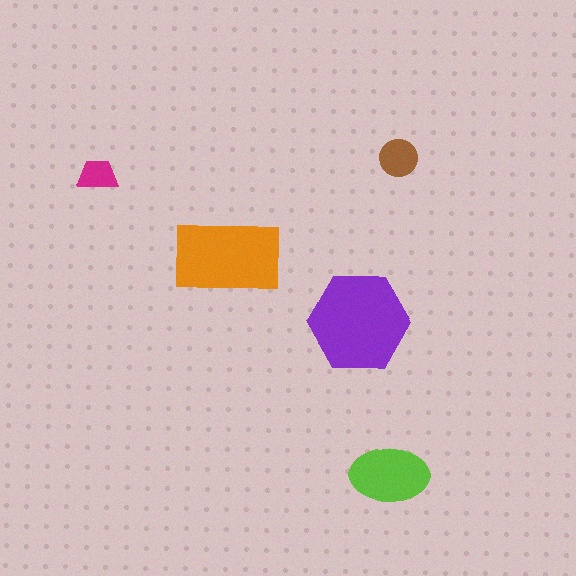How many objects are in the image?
There are 5 objects in the image.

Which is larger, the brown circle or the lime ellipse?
The lime ellipse.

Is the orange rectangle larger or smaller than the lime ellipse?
Larger.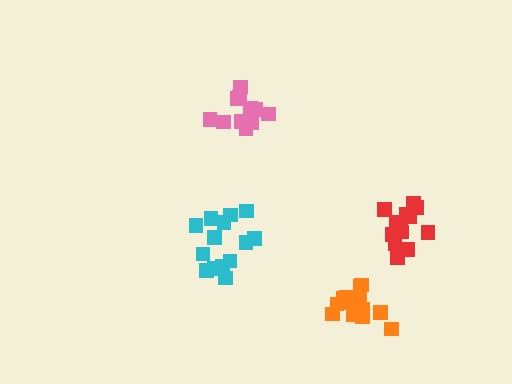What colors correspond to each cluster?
The clusters are colored: orange, cyan, red, pink.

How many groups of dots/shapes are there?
There are 4 groups.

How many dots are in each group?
Group 1: 15 dots, Group 2: 14 dots, Group 3: 13 dots, Group 4: 14 dots (56 total).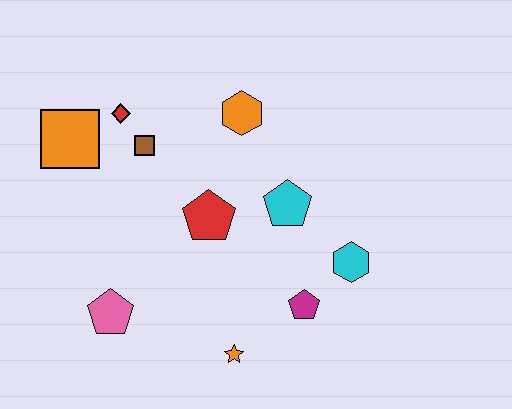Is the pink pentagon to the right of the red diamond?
No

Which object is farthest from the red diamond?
The cyan hexagon is farthest from the red diamond.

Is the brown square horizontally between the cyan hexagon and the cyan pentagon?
No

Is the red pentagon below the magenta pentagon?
No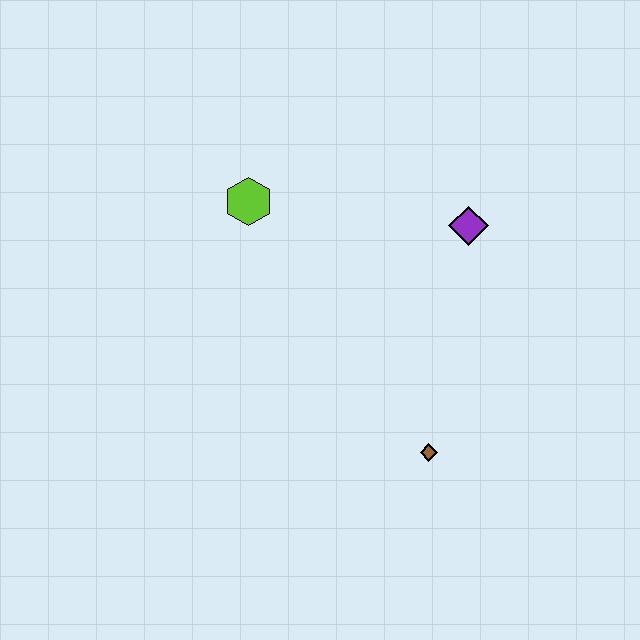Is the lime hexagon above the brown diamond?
Yes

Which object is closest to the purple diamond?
The lime hexagon is closest to the purple diamond.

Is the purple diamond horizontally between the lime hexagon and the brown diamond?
No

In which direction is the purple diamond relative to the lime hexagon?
The purple diamond is to the right of the lime hexagon.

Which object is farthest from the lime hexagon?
The brown diamond is farthest from the lime hexagon.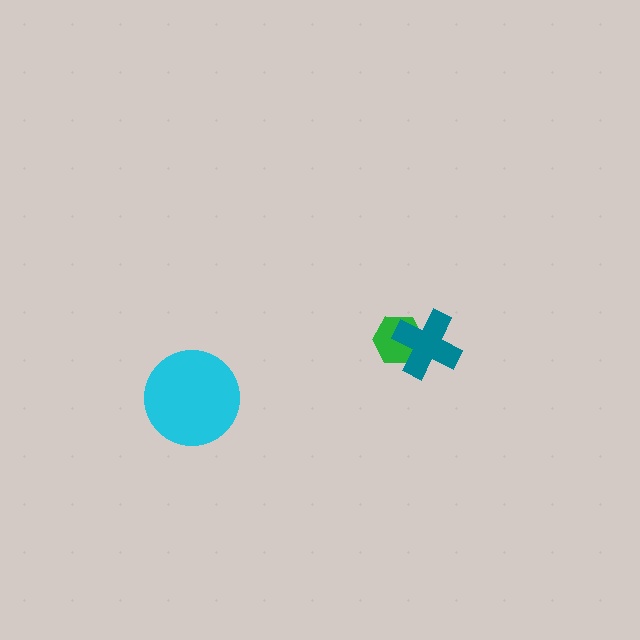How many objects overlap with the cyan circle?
0 objects overlap with the cyan circle.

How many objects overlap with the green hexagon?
1 object overlaps with the green hexagon.